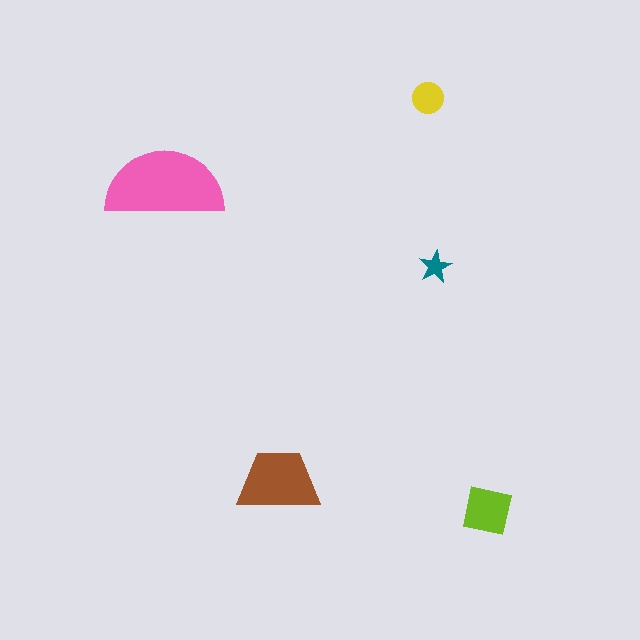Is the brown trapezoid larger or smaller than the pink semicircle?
Smaller.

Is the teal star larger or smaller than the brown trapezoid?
Smaller.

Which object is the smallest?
The teal star.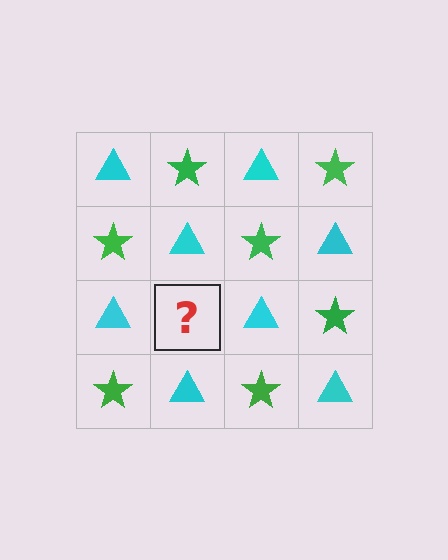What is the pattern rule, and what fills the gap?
The rule is that it alternates cyan triangle and green star in a checkerboard pattern. The gap should be filled with a green star.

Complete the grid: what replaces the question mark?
The question mark should be replaced with a green star.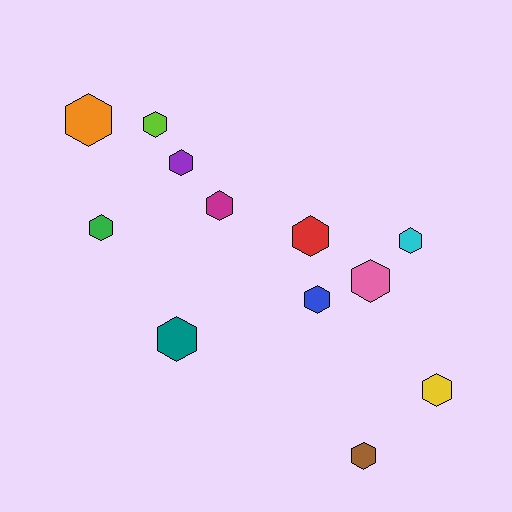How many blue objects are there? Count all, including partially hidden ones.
There is 1 blue object.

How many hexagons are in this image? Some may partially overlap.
There are 12 hexagons.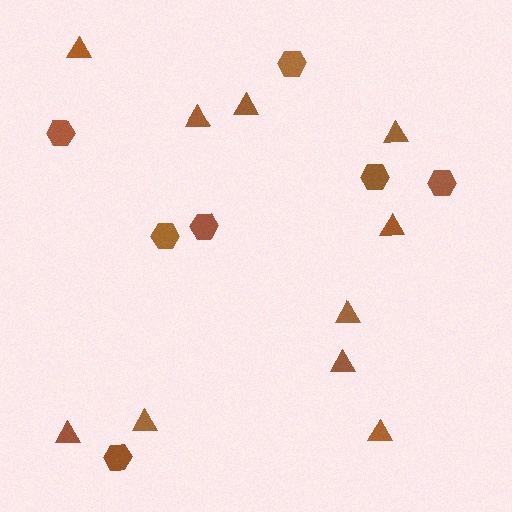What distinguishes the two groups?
There are 2 groups: one group of hexagons (7) and one group of triangles (10).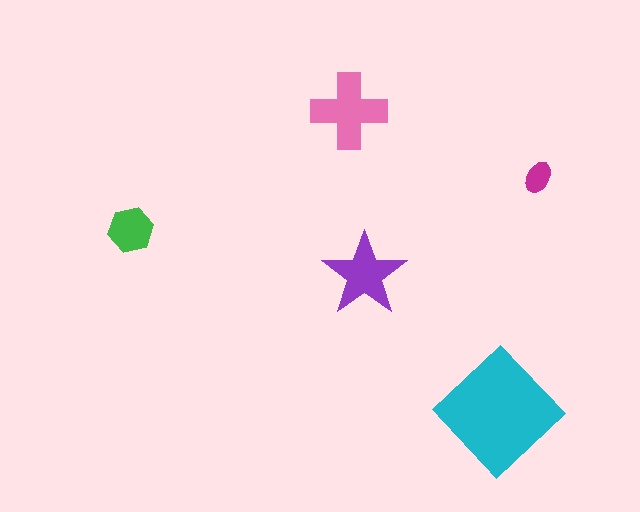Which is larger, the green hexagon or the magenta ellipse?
The green hexagon.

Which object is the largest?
The cyan diamond.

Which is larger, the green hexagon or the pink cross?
The pink cross.